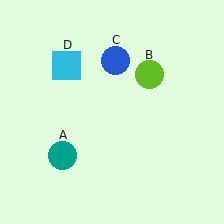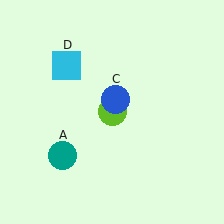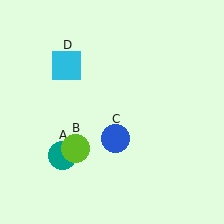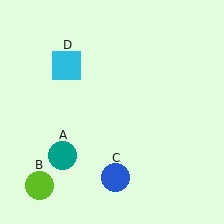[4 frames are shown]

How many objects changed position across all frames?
2 objects changed position: lime circle (object B), blue circle (object C).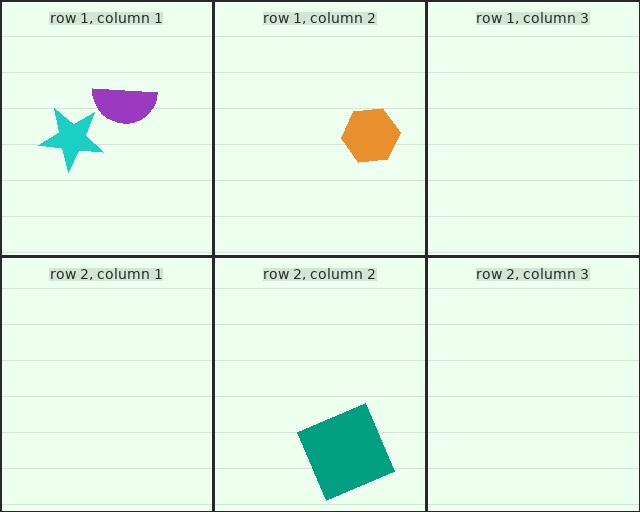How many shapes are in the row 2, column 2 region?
1.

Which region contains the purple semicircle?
The row 1, column 1 region.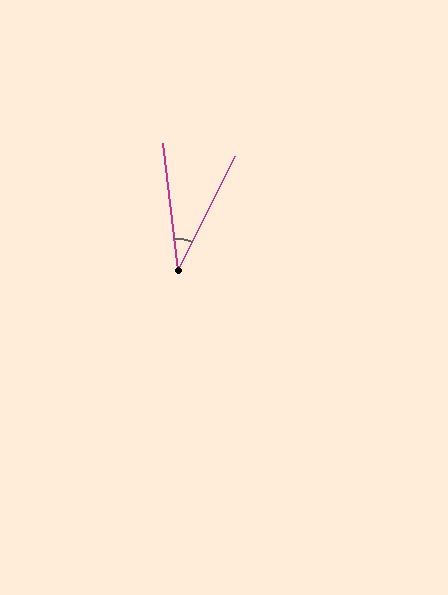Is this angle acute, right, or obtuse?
It is acute.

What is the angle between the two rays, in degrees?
Approximately 33 degrees.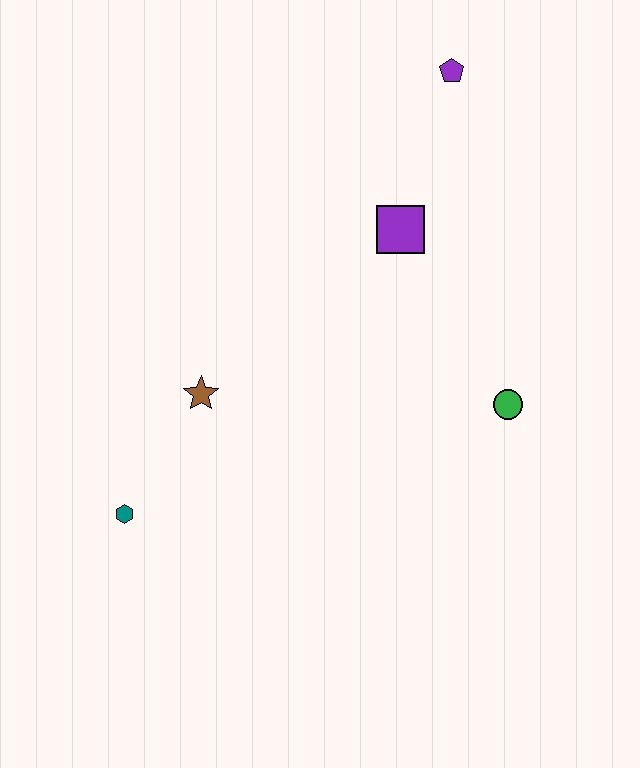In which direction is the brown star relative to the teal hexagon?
The brown star is above the teal hexagon.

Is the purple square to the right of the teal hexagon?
Yes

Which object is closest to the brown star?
The teal hexagon is closest to the brown star.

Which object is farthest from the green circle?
The teal hexagon is farthest from the green circle.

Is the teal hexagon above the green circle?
No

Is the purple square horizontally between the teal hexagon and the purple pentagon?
Yes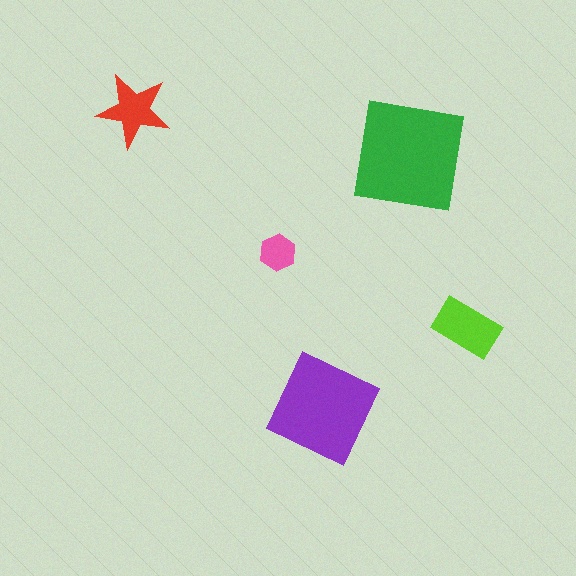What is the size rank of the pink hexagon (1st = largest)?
5th.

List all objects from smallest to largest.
The pink hexagon, the red star, the lime rectangle, the purple diamond, the green square.